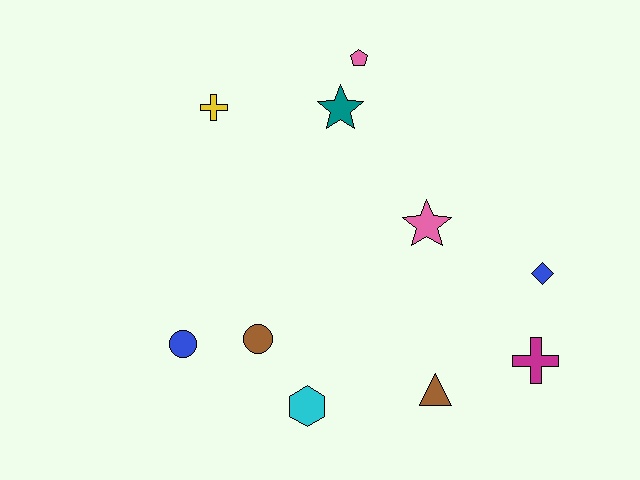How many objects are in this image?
There are 10 objects.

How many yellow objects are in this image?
There is 1 yellow object.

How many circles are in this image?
There are 2 circles.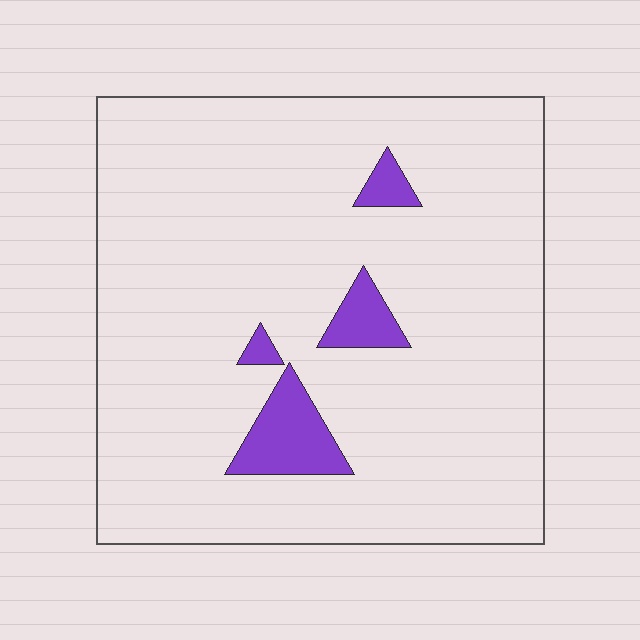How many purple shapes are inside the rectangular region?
4.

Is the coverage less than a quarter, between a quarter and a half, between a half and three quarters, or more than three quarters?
Less than a quarter.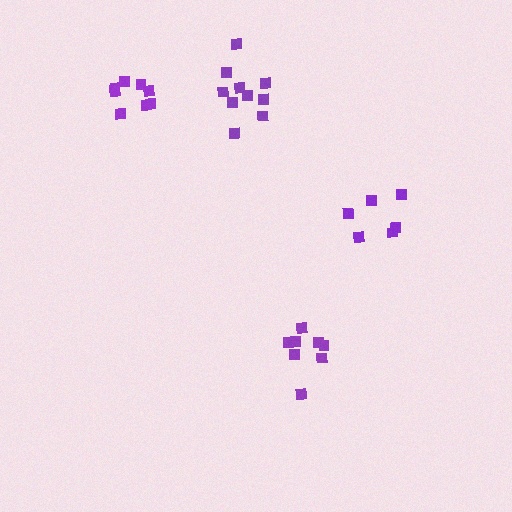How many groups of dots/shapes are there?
There are 4 groups.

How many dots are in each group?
Group 1: 9 dots, Group 2: 10 dots, Group 3: 8 dots, Group 4: 6 dots (33 total).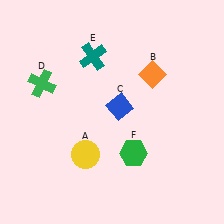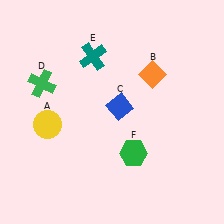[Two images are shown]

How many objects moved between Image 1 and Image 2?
1 object moved between the two images.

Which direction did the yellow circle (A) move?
The yellow circle (A) moved left.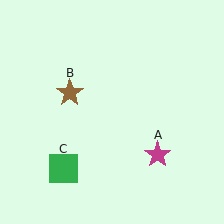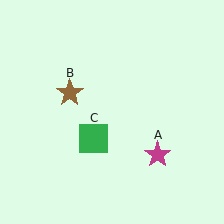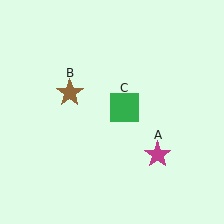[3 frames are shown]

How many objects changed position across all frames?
1 object changed position: green square (object C).